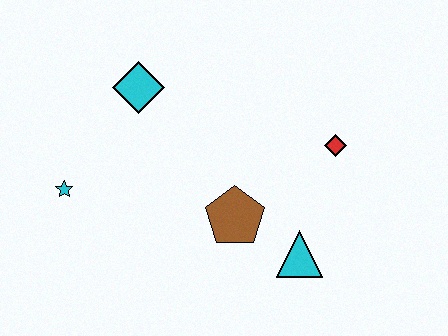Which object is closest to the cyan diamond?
The cyan star is closest to the cyan diamond.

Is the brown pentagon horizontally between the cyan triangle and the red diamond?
No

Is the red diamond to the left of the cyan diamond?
No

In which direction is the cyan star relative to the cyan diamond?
The cyan star is below the cyan diamond.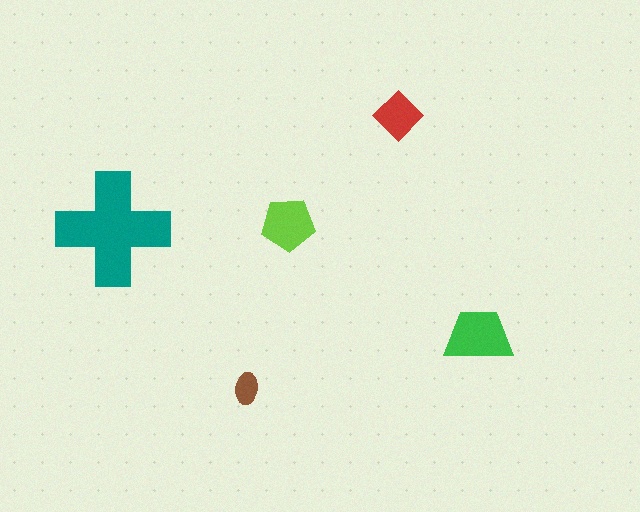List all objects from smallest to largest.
The brown ellipse, the red diamond, the lime pentagon, the green trapezoid, the teal cross.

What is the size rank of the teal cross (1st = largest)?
1st.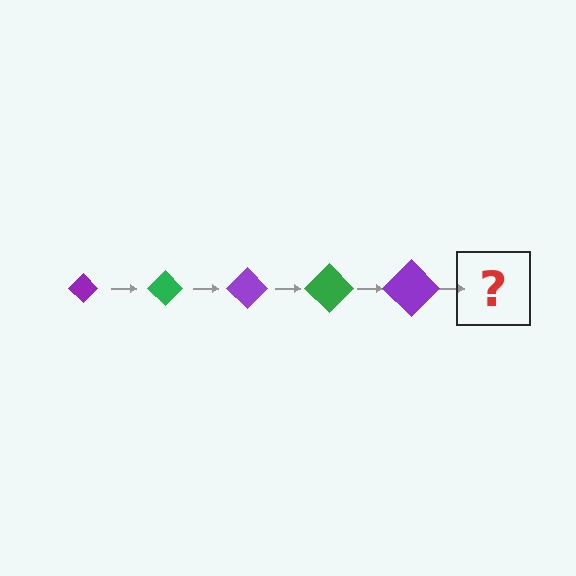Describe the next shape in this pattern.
It should be a green diamond, larger than the previous one.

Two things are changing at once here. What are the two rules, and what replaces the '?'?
The two rules are that the diamond grows larger each step and the color cycles through purple and green. The '?' should be a green diamond, larger than the previous one.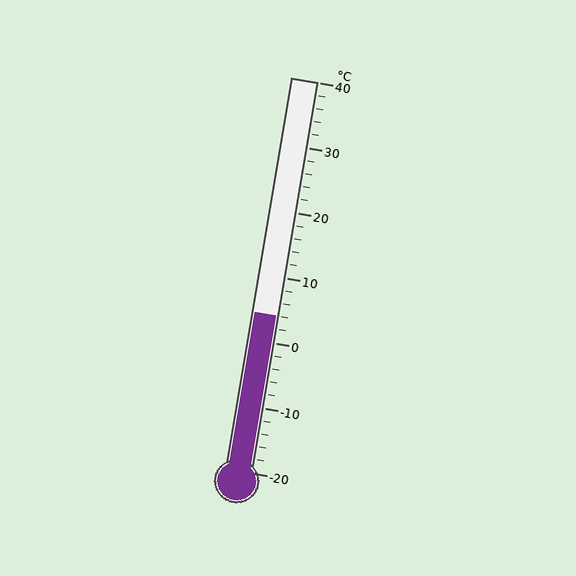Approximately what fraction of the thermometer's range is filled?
The thermometer is filled to approximately 40% of its range.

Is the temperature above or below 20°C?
The temperature is below 20°C.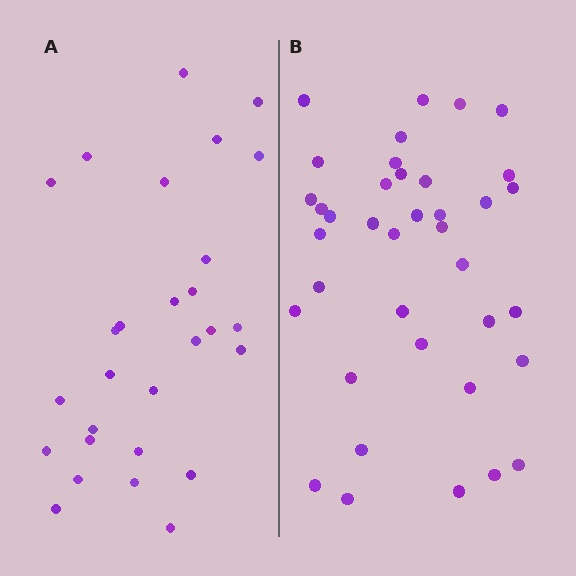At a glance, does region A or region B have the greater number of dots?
Region B (the right region) has more dots.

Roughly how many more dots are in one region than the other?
Region B has roughly 10 or so more dots than region A.